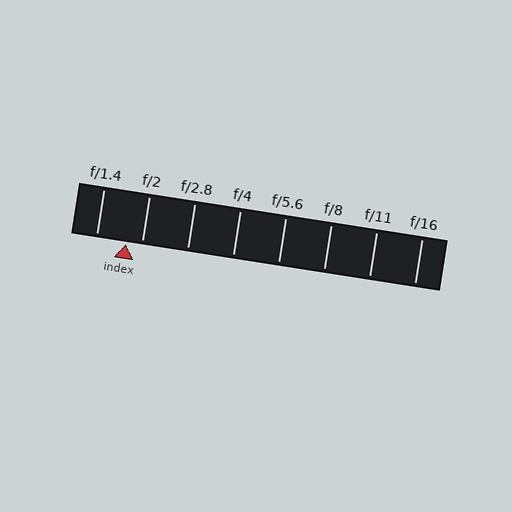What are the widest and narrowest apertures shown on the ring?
The widest aperture shown is f/1.4 and the narrowest is f/16.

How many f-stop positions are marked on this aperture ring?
There are 8 f-stop positions marked.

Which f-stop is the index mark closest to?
The index mark is closest to f/2.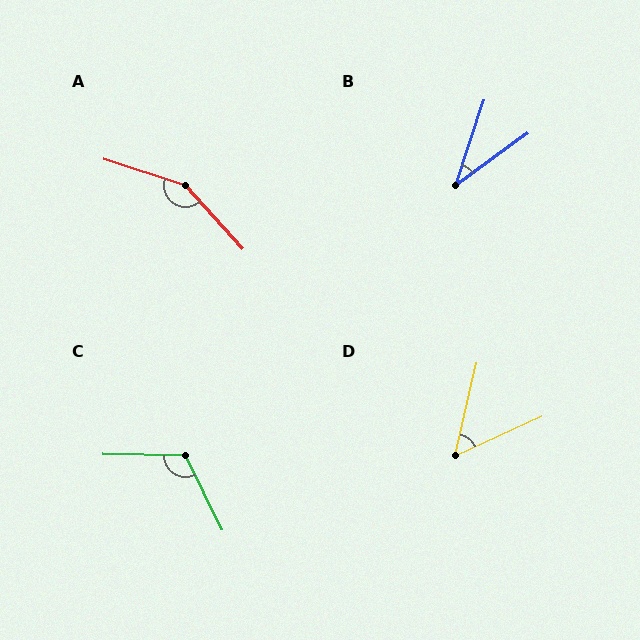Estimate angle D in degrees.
Approximately 53 degrees.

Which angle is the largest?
A, at approximately 150 degrees.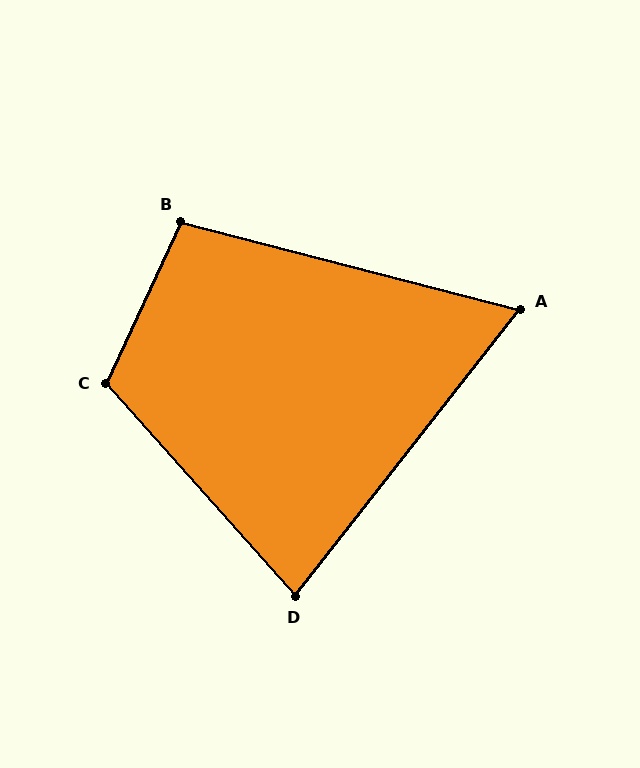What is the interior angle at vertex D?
Approximately 80 degrees (acute).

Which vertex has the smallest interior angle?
A, at approximately 66 degrees.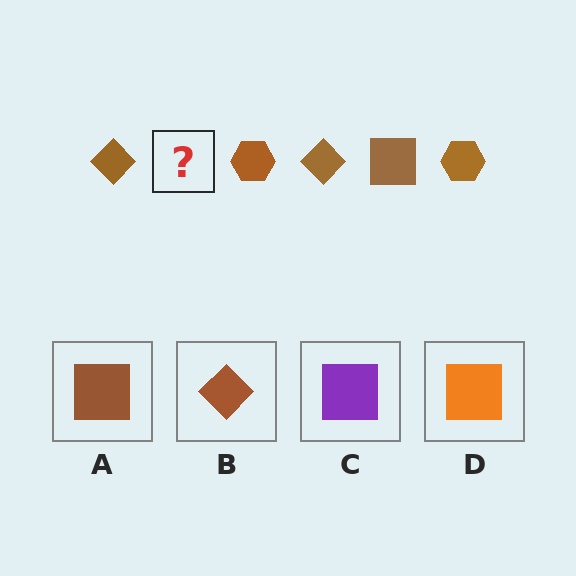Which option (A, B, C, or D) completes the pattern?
A.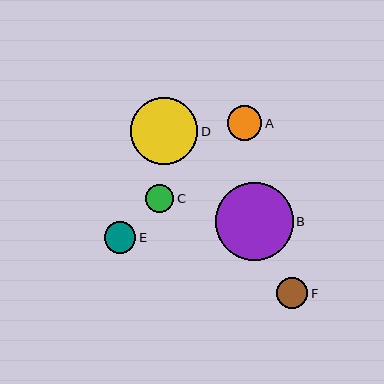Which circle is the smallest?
Circle C is the smallest with a size of approximately 28 pixels.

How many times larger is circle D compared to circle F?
Circle D is approximately 2.1 times the size of circle F.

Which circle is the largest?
Circle B is the largest with a size of approximately 77 pixels.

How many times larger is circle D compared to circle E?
Circle D is approximately 2.1 times the size of circle E.